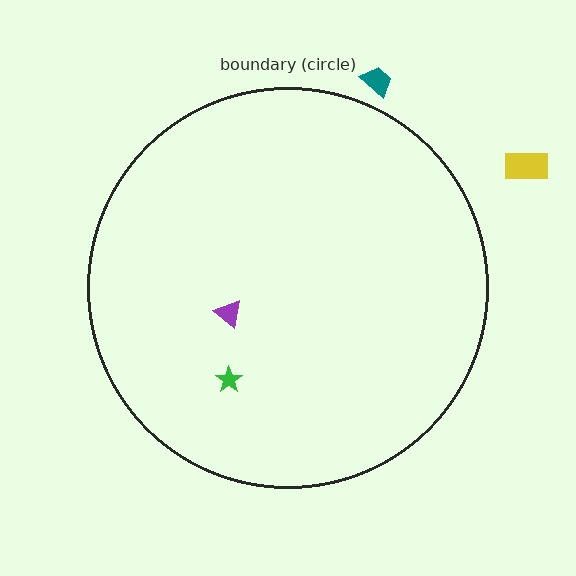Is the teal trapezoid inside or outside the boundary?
Outside.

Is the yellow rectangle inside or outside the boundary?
Outside.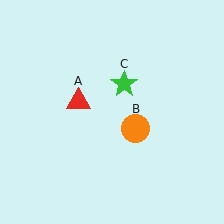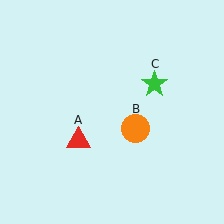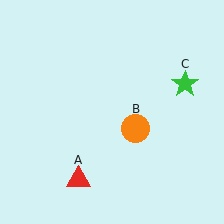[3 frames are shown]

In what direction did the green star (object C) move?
The green star (object C) moved right.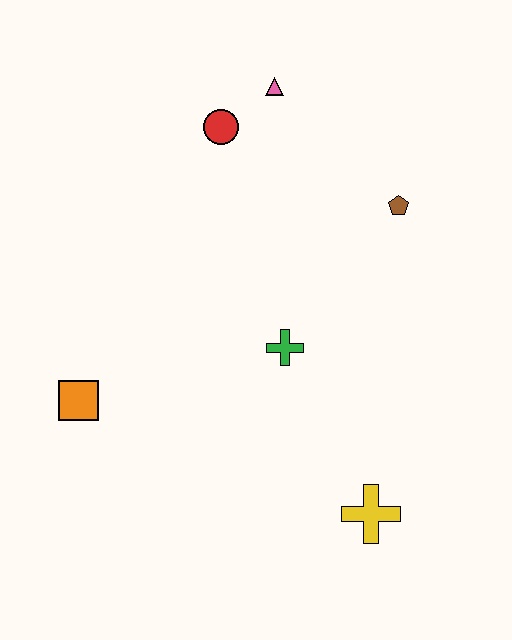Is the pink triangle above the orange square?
Yes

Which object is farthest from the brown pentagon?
The orange square is farthest from the brown pentagon.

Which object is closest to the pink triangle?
The red circle is closest to the pink triangle.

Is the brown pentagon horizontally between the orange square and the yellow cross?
No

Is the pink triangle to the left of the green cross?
Yes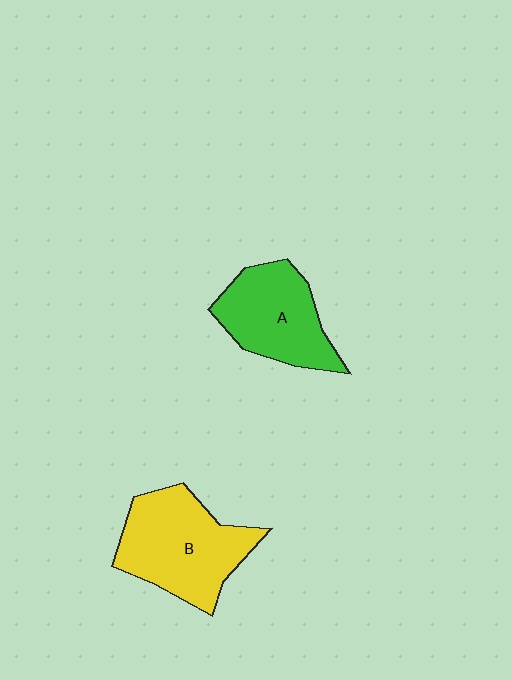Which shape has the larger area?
Shape B (yellow).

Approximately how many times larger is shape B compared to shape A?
Approximately 1.2 times.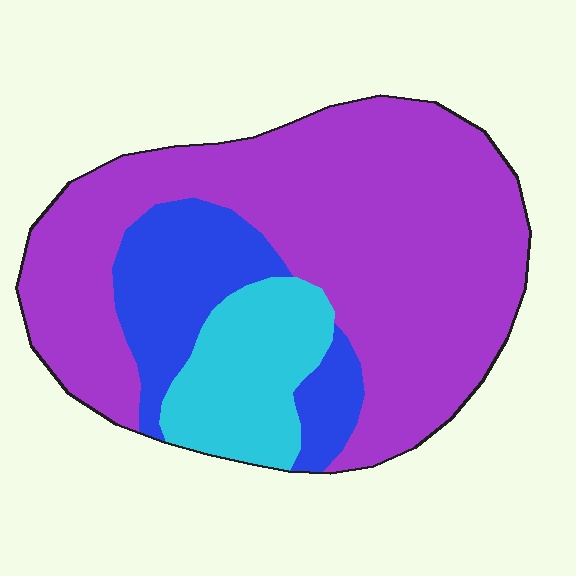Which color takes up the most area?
Purple, at roughly 65%.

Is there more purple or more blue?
Purple.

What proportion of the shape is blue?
Blue covers around 20% of the shape.